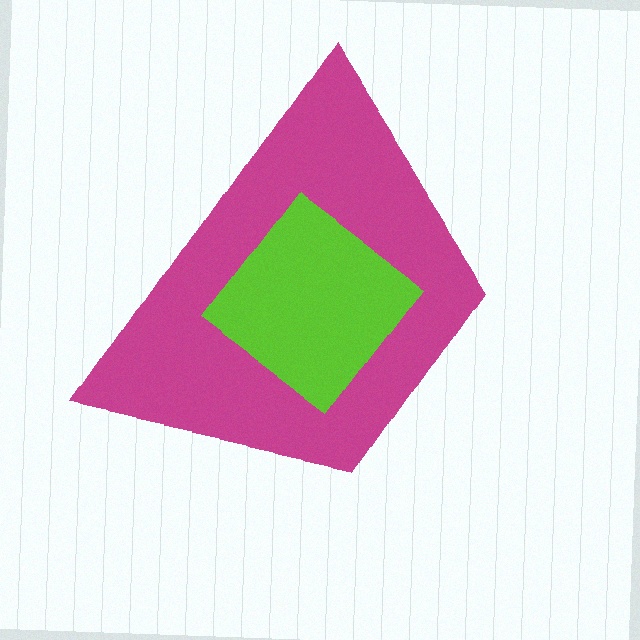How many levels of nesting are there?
2.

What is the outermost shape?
The magenta trapezoid.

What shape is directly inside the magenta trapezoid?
The lime diamond.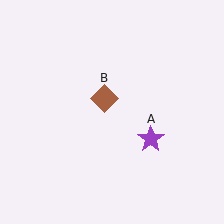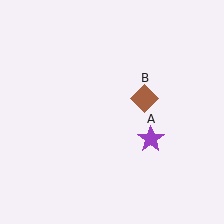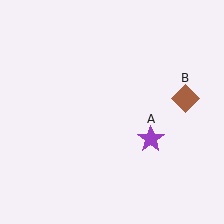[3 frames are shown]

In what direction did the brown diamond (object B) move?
The brown diamond (object B) moved right.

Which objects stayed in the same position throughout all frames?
Purple star (object A) remained stationary.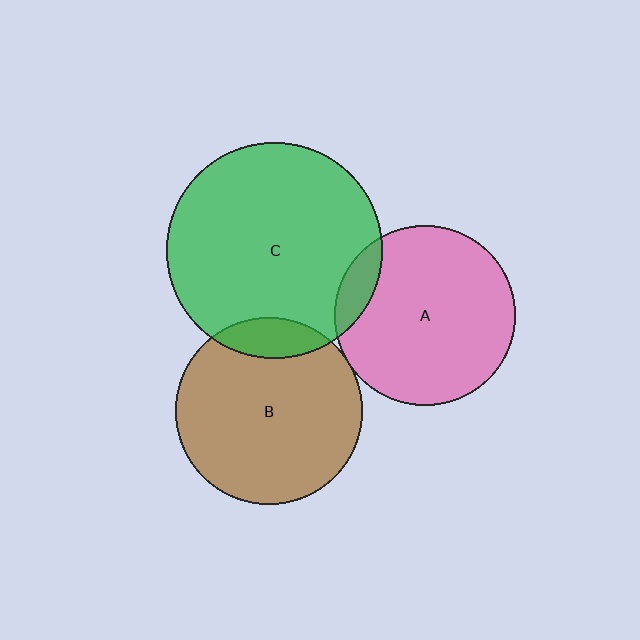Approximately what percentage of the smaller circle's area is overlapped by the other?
Approximately 10%.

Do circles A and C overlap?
Yes.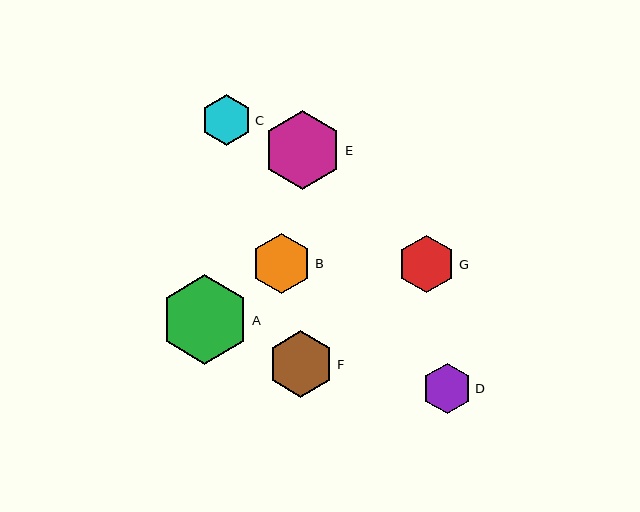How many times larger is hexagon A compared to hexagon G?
Hexagon A is approximately 1.5 times the size of hexagon G.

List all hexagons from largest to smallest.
From largest to smallest: A, E, F, B, G, C, D.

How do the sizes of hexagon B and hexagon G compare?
Hexagon B and hexagon G are approximately the same size.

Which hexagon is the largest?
Hexagon A is the largest with a size of approximately 89 pixels.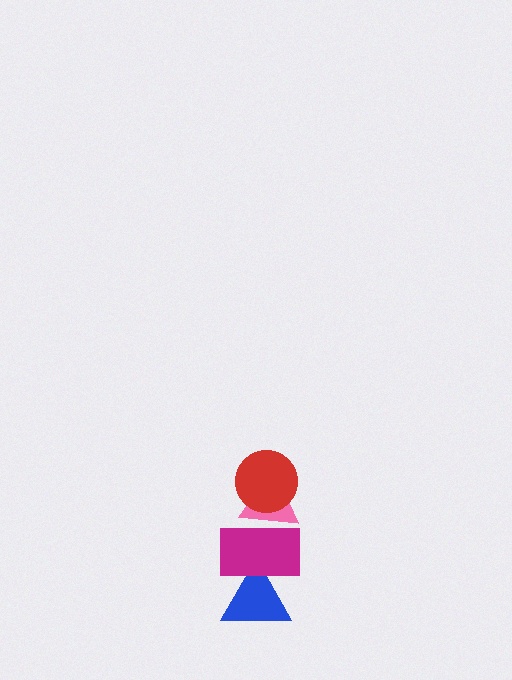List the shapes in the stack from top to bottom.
From top to bottom: the red circle, the pink triangle, the magenta rectangle, the blue triangle.